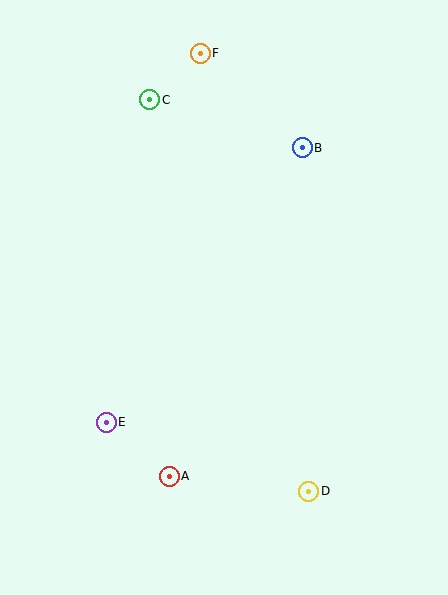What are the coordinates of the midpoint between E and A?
The midpoint between E and A is at (138, 449).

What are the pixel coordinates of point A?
Point A is at (169, 476).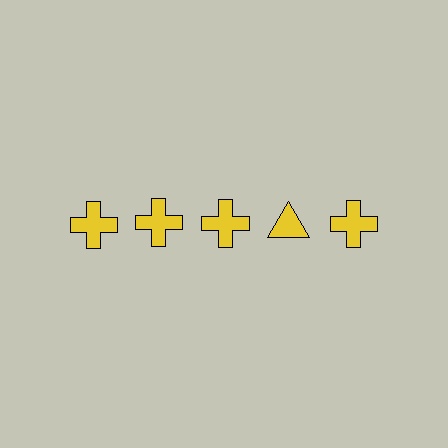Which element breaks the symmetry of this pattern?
The yellow triangle in the top row, second from right column breaks the symmetry. All other shapes are yellow crosses.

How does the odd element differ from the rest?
It has a different shape: triangle instead of cross.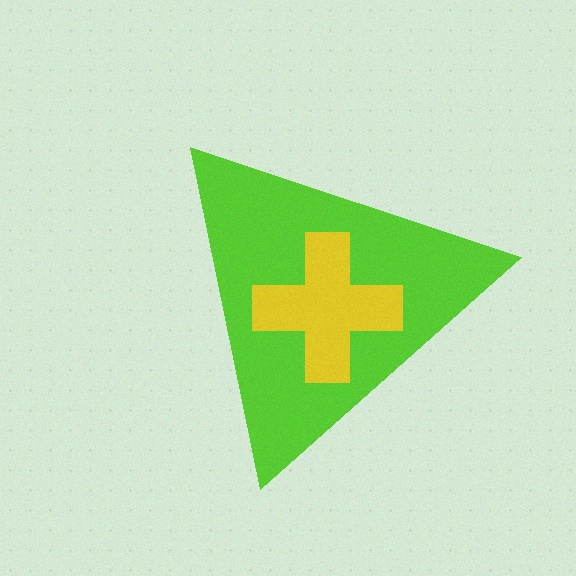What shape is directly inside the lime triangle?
The yellow cross.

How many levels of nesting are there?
2.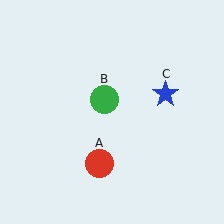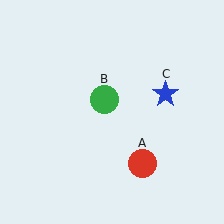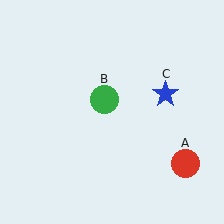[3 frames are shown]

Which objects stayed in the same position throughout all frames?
Green circle (object B) and blue star (object C) remained stationary.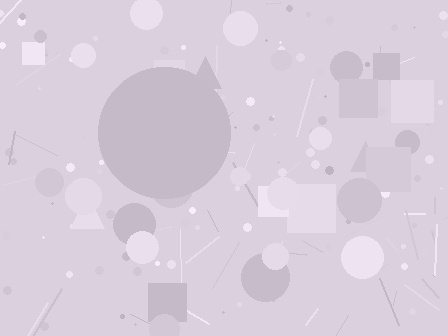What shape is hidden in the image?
A circle is hidden in the image.